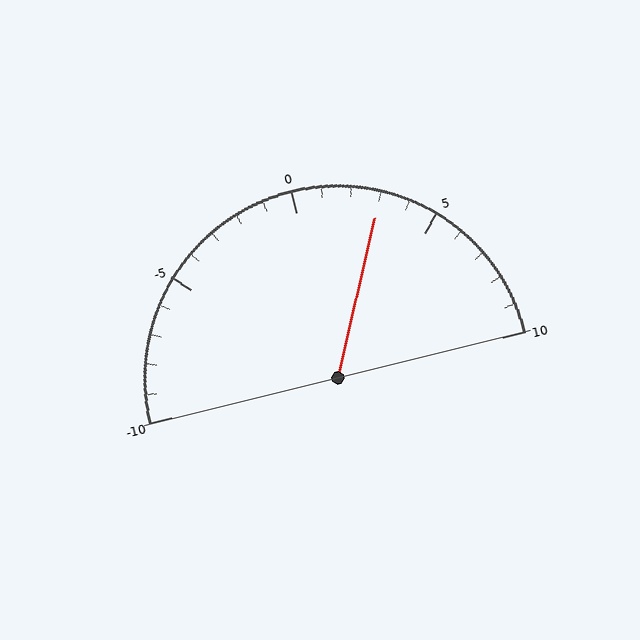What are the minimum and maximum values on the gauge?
The gauge ranges from -10 to 10.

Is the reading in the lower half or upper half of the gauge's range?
The reading is in the upper half of the range (-10 to 10).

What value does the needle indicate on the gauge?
The needle indicates approximately 3.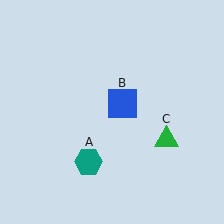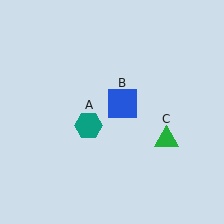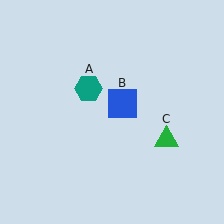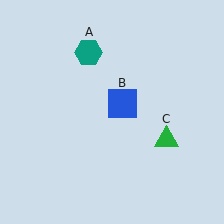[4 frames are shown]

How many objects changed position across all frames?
1 object changed position: teal hexagon (object A).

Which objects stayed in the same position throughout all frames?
Blue square (object B) and green triangle (object C) remained stationary.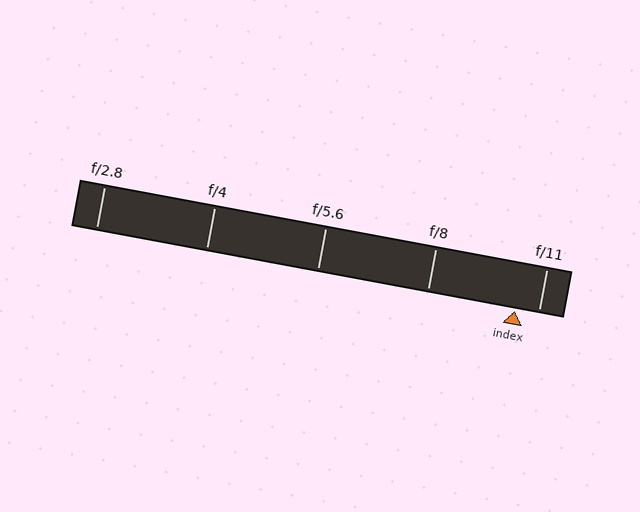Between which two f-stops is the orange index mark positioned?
The index mark is between f/8 and f/11.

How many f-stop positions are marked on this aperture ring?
There are 5 f-stop positions marked.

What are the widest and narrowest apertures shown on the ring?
The widest aperture shown is f/2.8 and the narrowest is f/11.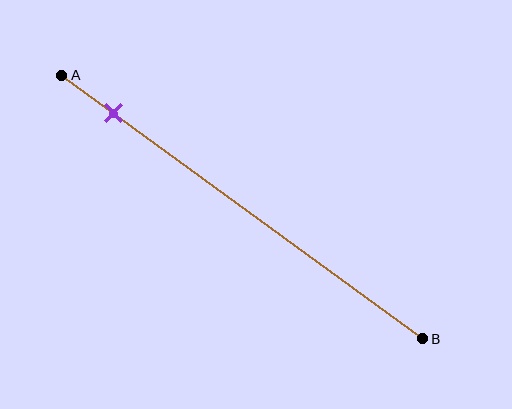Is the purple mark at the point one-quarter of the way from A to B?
No, the mark is at about 15% from A, not at the 25% one-quarter point.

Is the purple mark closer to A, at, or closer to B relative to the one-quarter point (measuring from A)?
The purple mark is closer to point A than the one-quarter point of segment AB.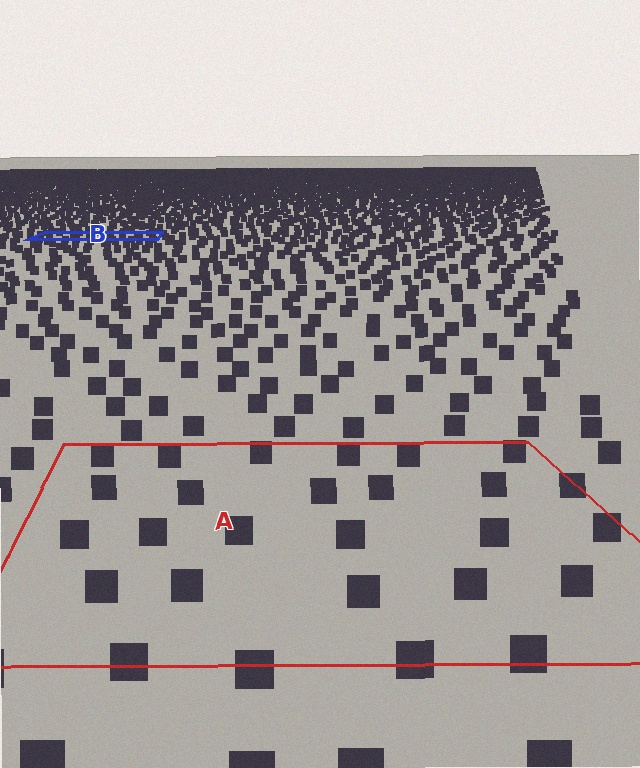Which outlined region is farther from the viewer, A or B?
Region B is farther from the viewer — the texture elements inside it appear smaller and more densely packed.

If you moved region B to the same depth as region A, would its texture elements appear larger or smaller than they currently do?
They would appear larger. At a closer depth, the same texture elements are projected at a bigger on-screen size.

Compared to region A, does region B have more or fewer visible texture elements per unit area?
Region B has more texture elements per unit area — they are packed more densely because it is farther away.